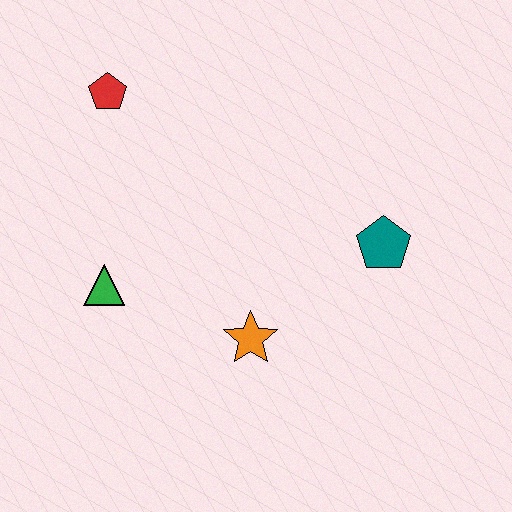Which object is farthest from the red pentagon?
The teal pentagon is farthest from the red pentagon.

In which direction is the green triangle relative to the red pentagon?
The green triangle is below the red pentagon.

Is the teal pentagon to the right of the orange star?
Yes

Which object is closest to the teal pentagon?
The orange star is closest to the teal pentagon.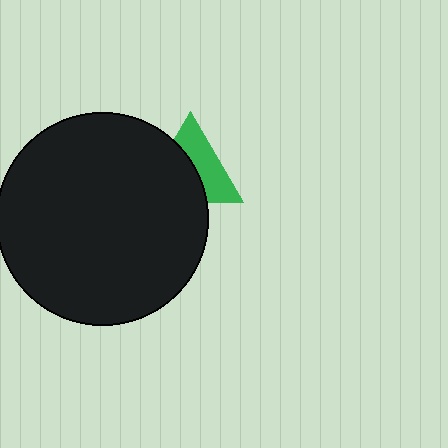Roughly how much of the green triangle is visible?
About half of it is visible (roughly 48%).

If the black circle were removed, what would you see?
You would see the complete green triangle.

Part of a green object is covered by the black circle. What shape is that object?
It is a triangle.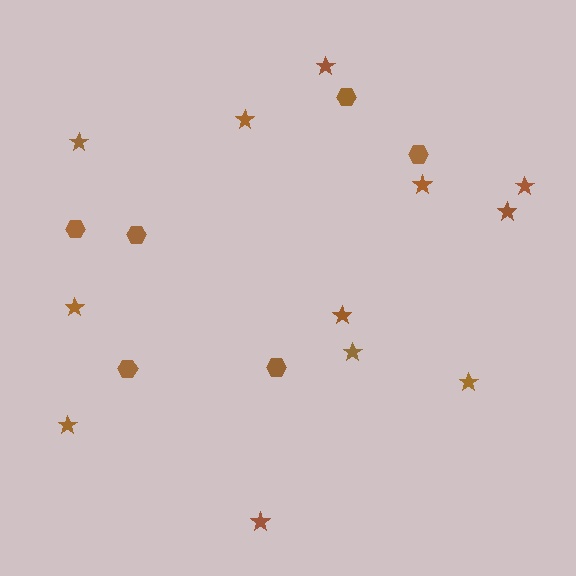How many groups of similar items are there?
There are 2 groups: one group of hexagons (6) and one group of stars (12).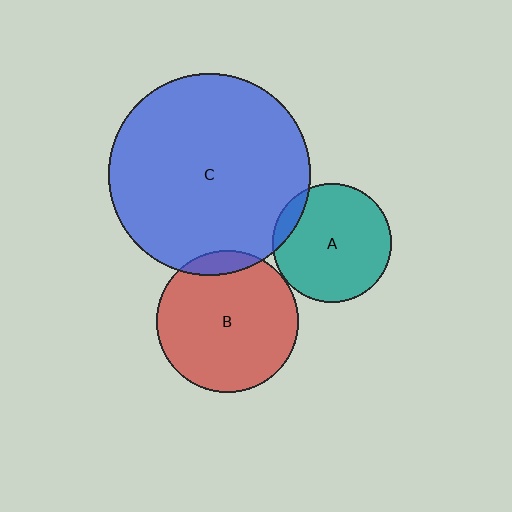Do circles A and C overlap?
Yes.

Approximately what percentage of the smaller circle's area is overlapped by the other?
Approximately 10%.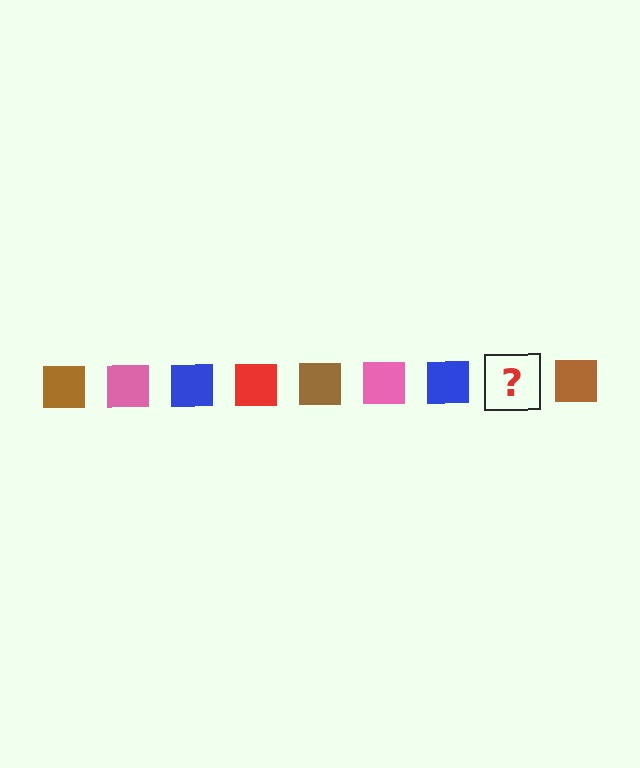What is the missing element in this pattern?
The missing element is a red square.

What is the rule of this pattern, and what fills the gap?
The rule is that the pattern cycles through brown, pink, blue, red squares. The gap should be filled with a red square.